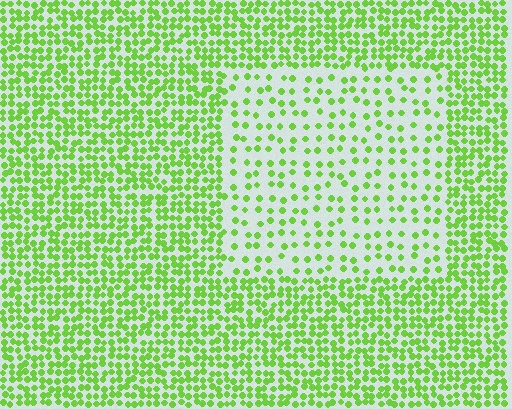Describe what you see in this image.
The image contains small lime elements arranged at two different densities. A rectangle-shaped region is visible where the elements are less densely packed than the surrounding area.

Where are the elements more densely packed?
The elements are more densely packed outside the rectangle boundary.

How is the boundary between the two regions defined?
The boundary is defined by a change in element density (approximately 2.4x ratio). All elements are the same color, size, and shape.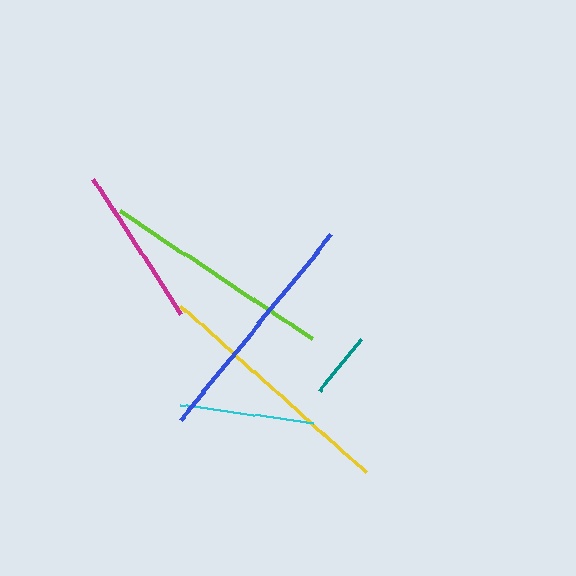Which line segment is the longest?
The yellow line is the longest at approximately 250 pixels.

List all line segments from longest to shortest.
From longest to shortest: yellow, blue, lime, magenta, cyan, teal.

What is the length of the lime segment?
The lime segment is approximately 230 pixels long.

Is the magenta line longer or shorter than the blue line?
The blue line is longer than the magenta line.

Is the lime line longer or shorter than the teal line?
The lime line is longer than the teal line.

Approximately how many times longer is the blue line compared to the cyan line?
The blue line is approximately 1.8 times the length of the cyan line.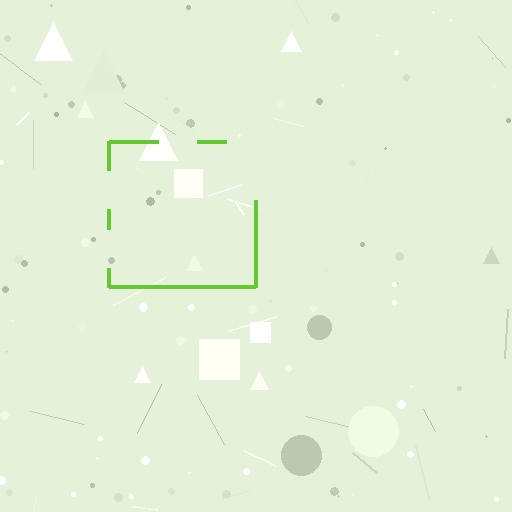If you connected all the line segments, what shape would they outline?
They would outline a square.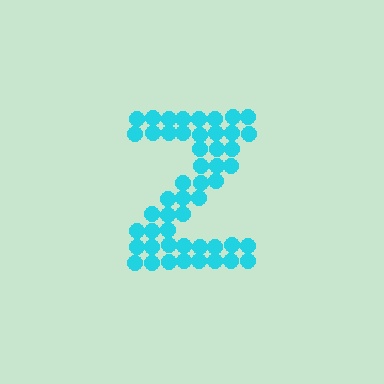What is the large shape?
The large shape is the letter Z.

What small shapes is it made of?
It is made of small circles.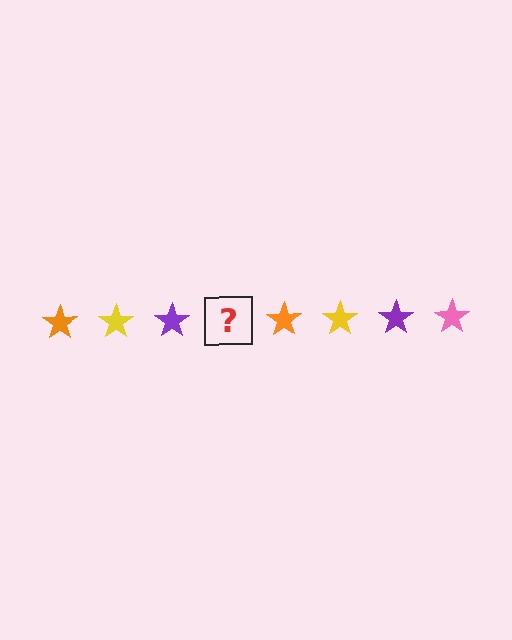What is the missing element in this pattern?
The missing element is a pink star.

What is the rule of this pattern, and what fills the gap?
The rule is that the pattern cycles through orange, yellow, purple, pink stars. The gap should be filled with a pink star.